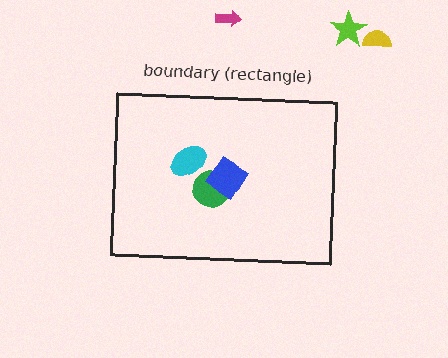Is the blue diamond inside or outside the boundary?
Inside.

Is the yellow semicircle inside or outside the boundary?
Outside.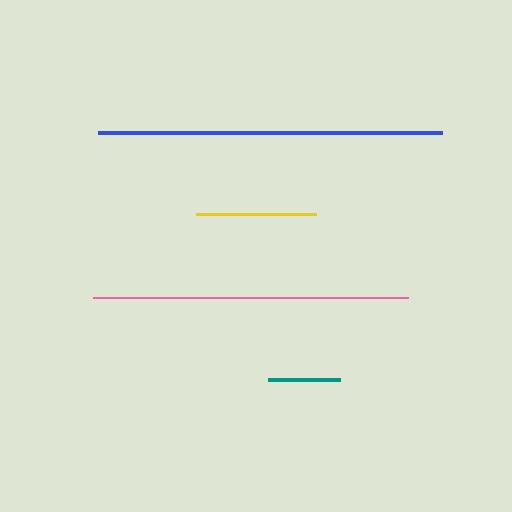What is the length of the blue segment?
The blue segment is approximately 344 pixels long.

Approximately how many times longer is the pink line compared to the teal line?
The pink line is approximately 4.4 times the length of the teal line.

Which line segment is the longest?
The blue line is the longest at approximately 344 pixels.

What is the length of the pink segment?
The pink segment is approximately 315 pixels long.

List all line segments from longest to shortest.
From longest to shortest: blue, pink, yellow, teal.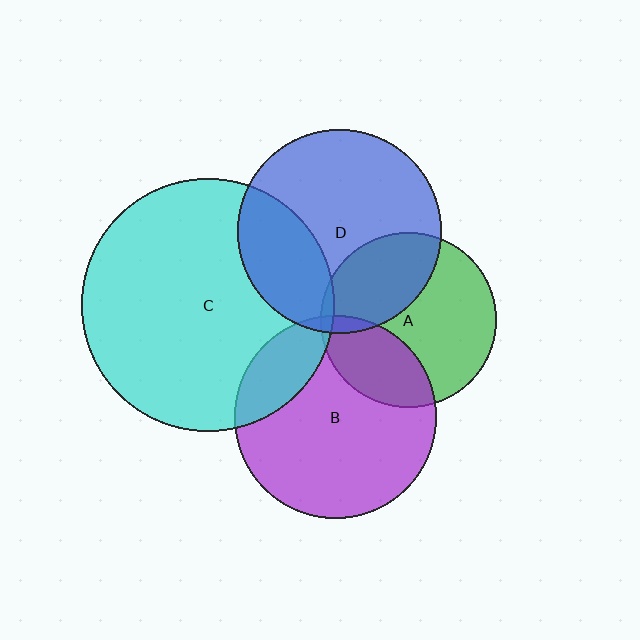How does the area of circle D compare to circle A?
Approximately 1.3 times.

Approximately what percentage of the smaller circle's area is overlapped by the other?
Approximately 5%.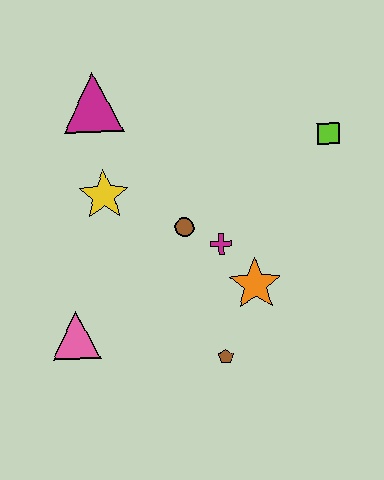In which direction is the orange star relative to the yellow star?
The orange star is to the right of the yellow star.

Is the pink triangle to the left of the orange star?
Yes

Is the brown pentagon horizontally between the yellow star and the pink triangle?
No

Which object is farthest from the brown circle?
The lime square is farthest from the brown circle.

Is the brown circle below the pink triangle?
No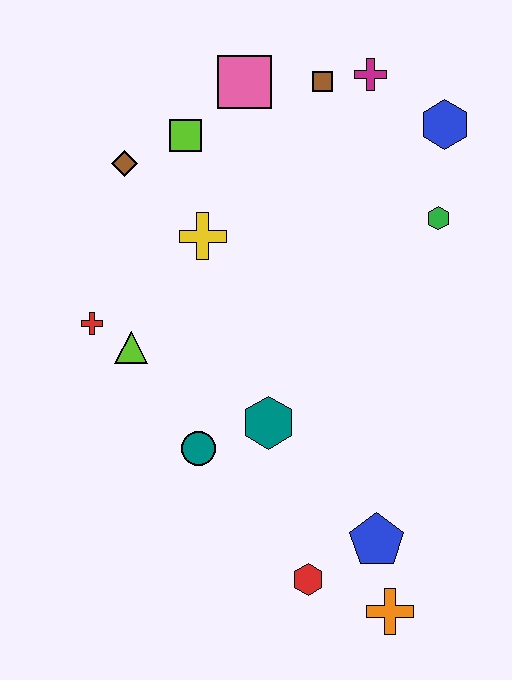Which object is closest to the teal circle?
The teal hexagon is closest to the teal circle.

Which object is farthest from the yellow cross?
The orange cross is farthest from the yellow cross.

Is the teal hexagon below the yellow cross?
Yes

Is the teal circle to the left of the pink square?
Yes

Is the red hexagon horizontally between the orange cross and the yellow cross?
Yes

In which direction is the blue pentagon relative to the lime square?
The blue pentagon is below the lime square.